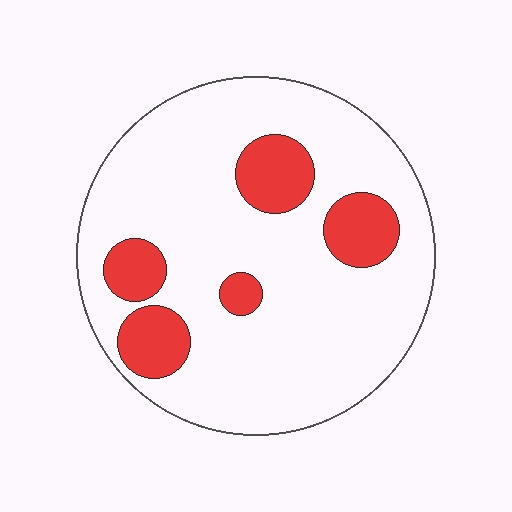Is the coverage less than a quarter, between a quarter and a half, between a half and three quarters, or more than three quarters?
Less than a quarter.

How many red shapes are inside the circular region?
5.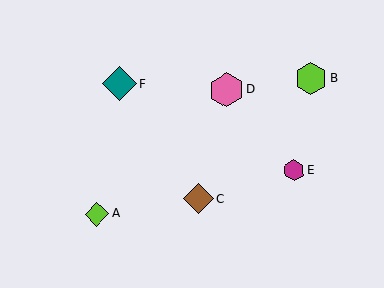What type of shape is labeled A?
Shape A is a lime diamond.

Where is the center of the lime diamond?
The center of the lime diamond is at (97, 214).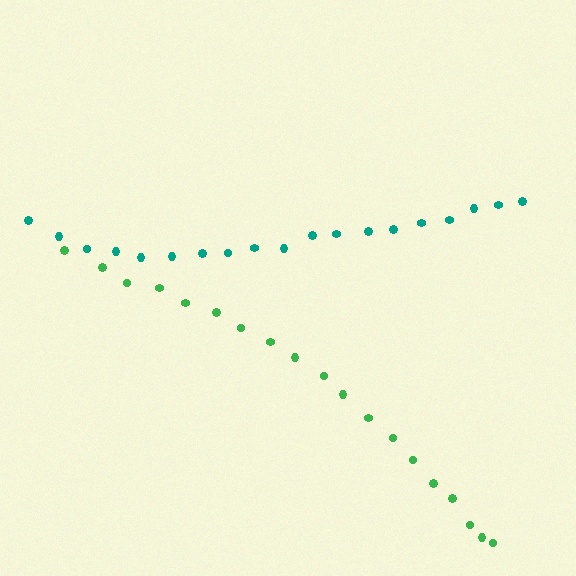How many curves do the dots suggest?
There are 2 distinct paths.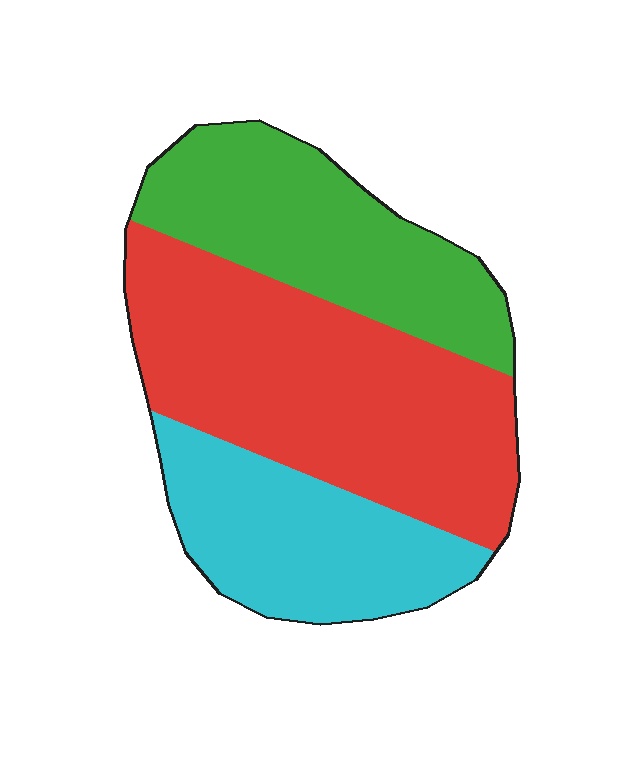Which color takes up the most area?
Red, at roughly 45%.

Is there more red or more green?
Red.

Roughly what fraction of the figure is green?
Green takes up between a quarter and a half of the figure.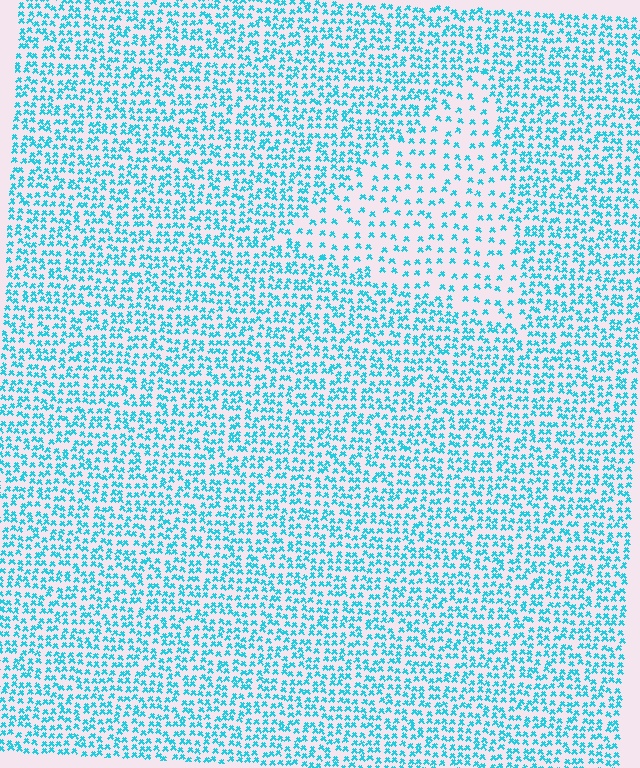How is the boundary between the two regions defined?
The boundary is defined by a change in element density (approximately 2.1x ratio). All elements are the same color, size, and shape.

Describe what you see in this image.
The image contains small cyan elements arranged at two different densities. A triangle-shaped region is visible where the elements are less densely packed than the surrounding area.